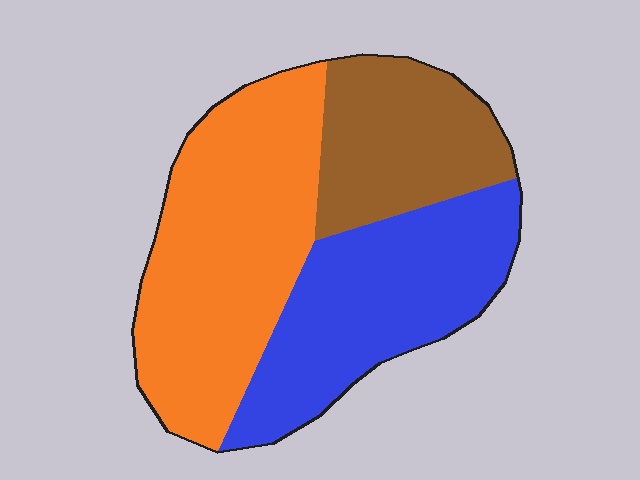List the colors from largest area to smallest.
From largest to smallest: orange, blue, brown.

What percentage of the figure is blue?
Blue covers around 35% of the figure.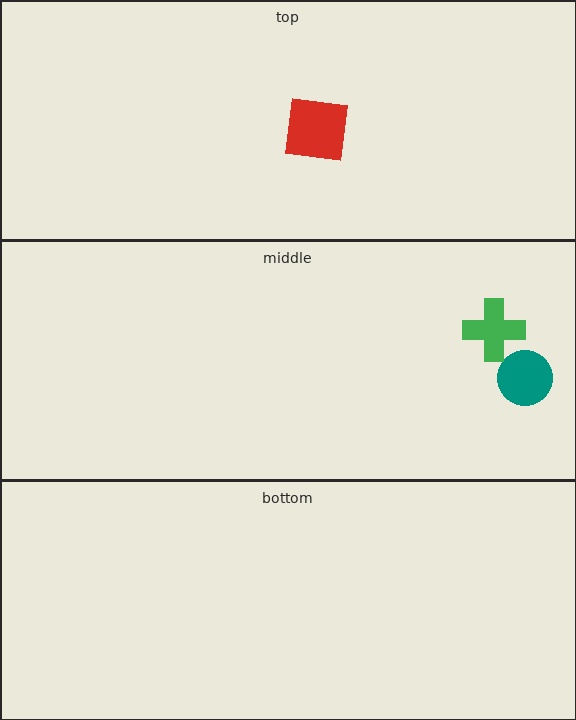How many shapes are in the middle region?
2.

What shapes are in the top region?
The red square.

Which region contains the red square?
The top region.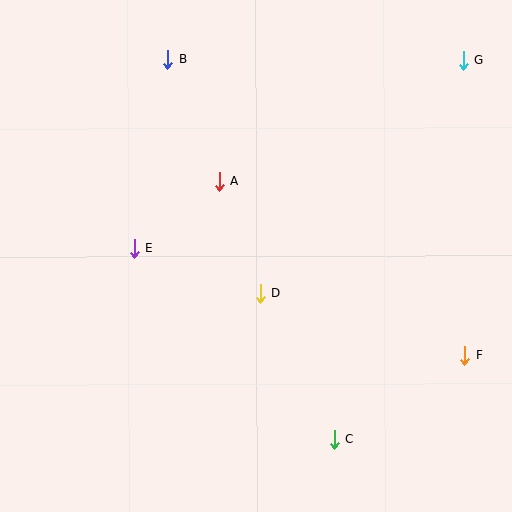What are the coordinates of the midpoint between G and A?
The midpoint between G and A is at (341, 121).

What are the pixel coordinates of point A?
Point A is at (219, 181).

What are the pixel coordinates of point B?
Point B is at (168, 59).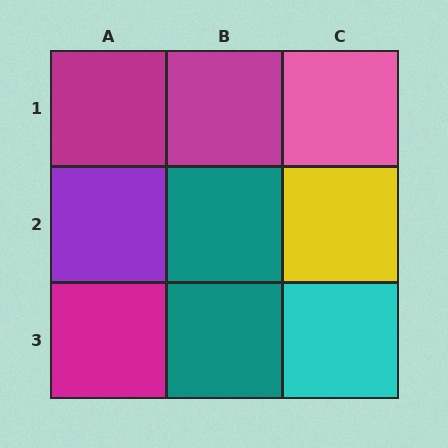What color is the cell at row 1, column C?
Pink.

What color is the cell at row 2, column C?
Yellow.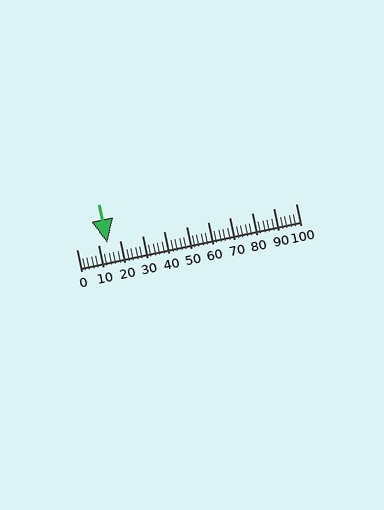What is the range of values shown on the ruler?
The ruler shows values from 0 to 100.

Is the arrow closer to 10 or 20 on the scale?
The arrow is closer to 10.